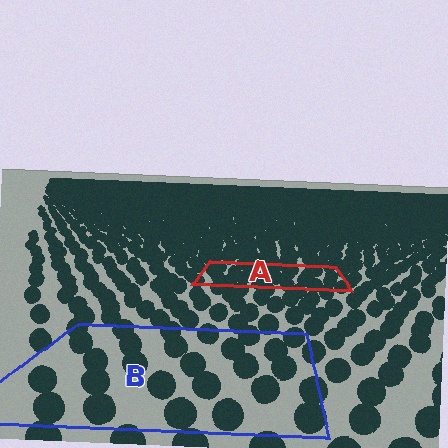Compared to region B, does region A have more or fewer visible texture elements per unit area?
Region A has more texture elements per unit area — they are packed more densely because it is farther away.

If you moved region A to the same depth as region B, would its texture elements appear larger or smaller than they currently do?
They would appear larger. At a closer depth, the same texture elements are projected at a bigger on-screen size.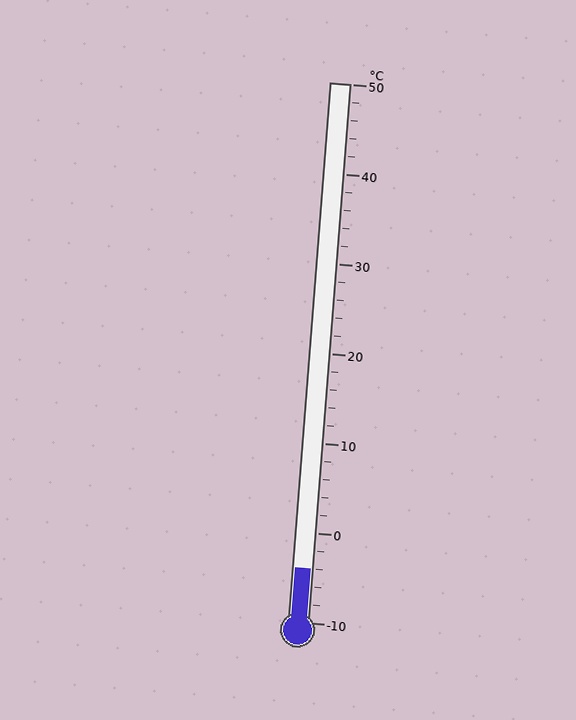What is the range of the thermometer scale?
The thermometer scale ranges from -10°C to 50°C.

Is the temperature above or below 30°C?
The temperature is below 30°C.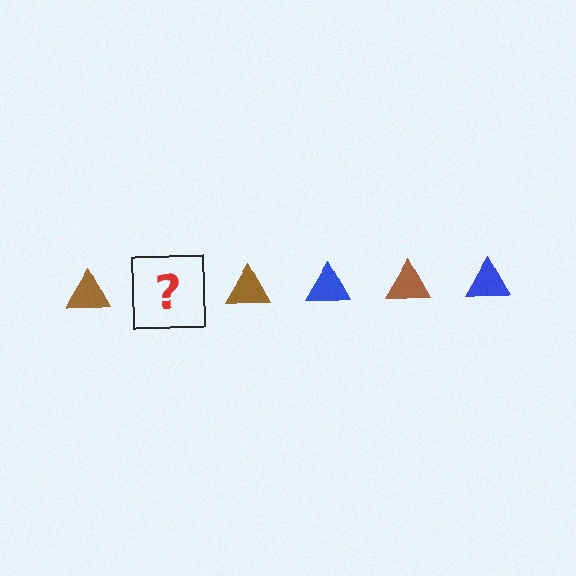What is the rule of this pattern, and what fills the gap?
The rule is that the pattern cycles through brown, blue triangles. The gap should be filled with a blue triangle.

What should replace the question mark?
The question mark should be replaced with a blue triangle.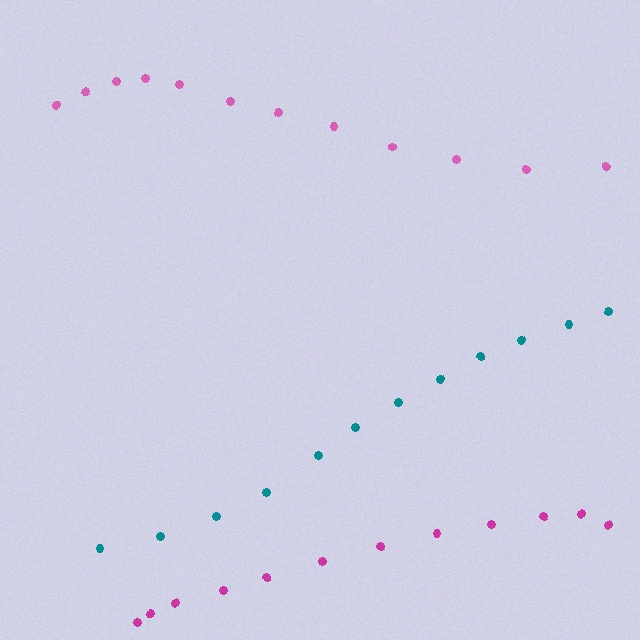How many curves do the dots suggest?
There are 3 distinct paths.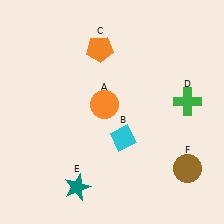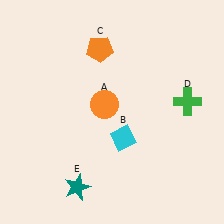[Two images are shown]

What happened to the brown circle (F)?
The brown circle (F) was removed in Image 2. It was in the bottom-right area of Image 1.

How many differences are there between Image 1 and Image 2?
There is 1 difference between the two images.